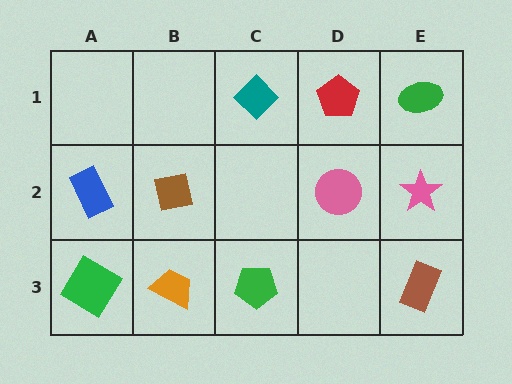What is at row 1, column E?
A green ellipse.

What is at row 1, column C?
A teal diamond.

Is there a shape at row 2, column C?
No, that cell is empty.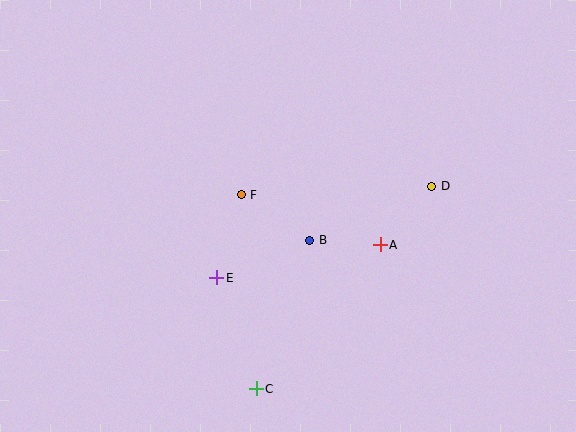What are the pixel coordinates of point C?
Point C is at (256, 389).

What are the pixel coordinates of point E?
Point E is at (217, 278).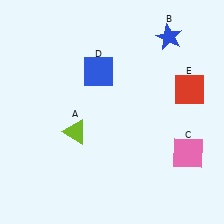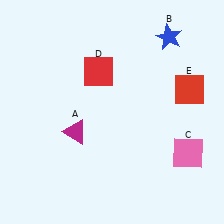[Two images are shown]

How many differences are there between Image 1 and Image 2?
There are 2 differences between the two images.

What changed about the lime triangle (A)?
In Image 1, A is lime. In Image 2, it changed to magenta.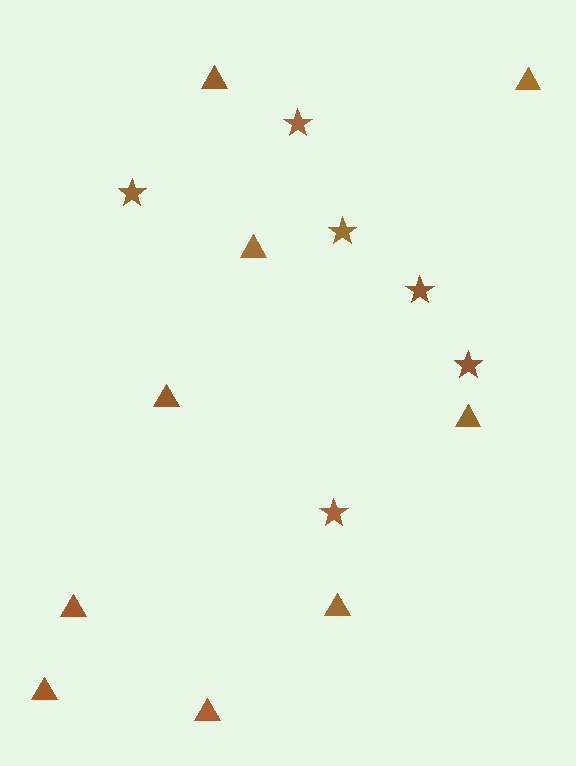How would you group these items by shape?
There are 2 groups: one group of triangles (9) and one group of stars (6).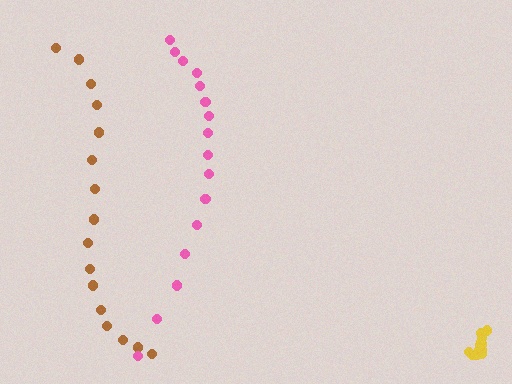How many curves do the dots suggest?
There are 3 distinct paths.